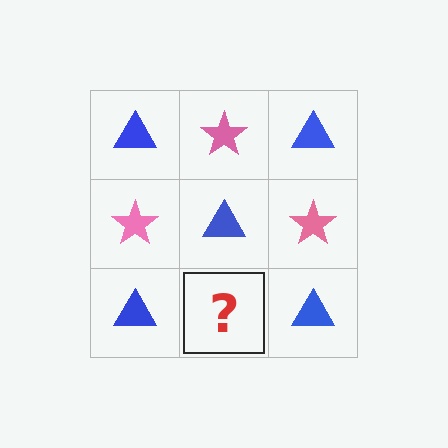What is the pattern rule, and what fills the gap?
The rule is that it alternates blue triangle and pink star in a checkerboard pattern. The gap should be filled with a pink star.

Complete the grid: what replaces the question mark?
The question mark should be replaced with a pink star.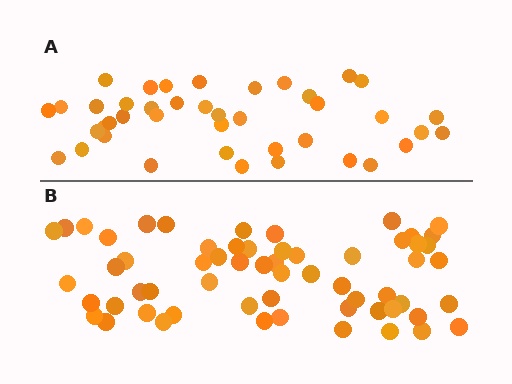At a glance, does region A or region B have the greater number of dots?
Region B (the bottom region) has more dots.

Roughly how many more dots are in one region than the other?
Region B has approximately 20 more dots than region A.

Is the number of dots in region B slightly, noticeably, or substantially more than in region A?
Region B has substantially more. The ratio is roughly 1.5 to 1.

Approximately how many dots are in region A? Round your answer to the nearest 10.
About 40 dots. (The exact count is 41, which rounds to 40.)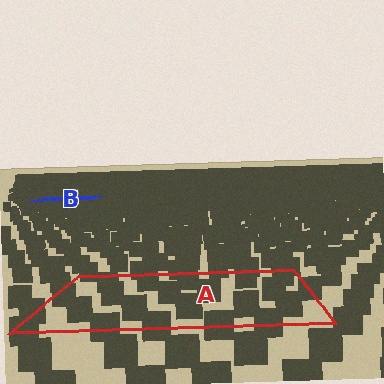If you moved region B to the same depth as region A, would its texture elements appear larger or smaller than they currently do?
They would appear larger. At a closer depth, the same texture elements are projected at a bigger on-screen size.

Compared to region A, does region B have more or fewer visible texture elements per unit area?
Region B has more texture elements per unit area — they are packed more densely because it is farther away.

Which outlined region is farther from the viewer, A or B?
Region B is farther from the viewer — the texture elements inside it appear smaller and more densely packed.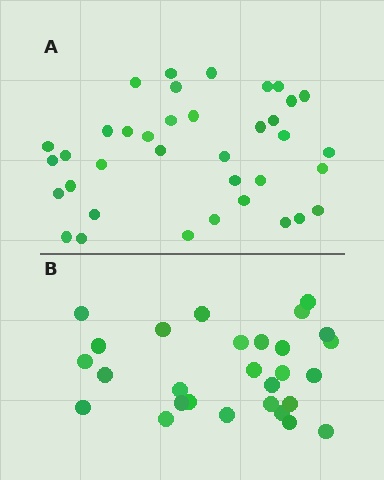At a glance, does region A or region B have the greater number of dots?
Region A (the top region) has more dots.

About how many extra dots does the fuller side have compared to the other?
Region A has roughly 8 or so more dots than region B.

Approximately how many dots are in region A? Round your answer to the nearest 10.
About 40 dots. (The exact count is 37, which rounds to 40.)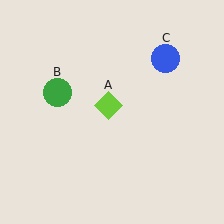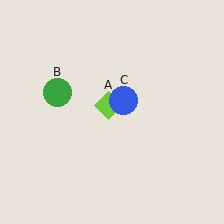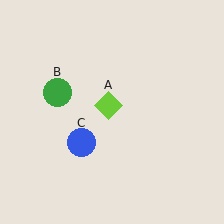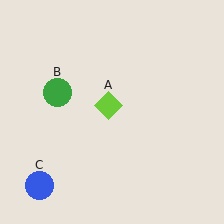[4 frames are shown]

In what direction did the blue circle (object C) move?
The blue circle (object C) moved down and to the left.